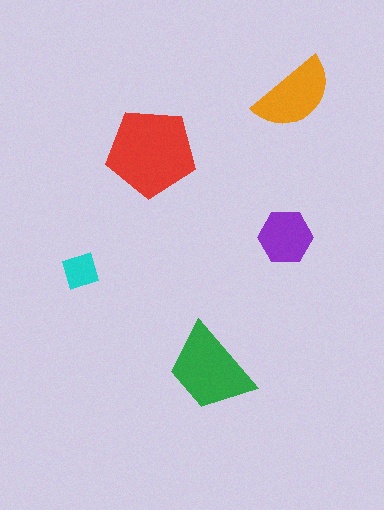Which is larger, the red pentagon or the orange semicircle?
The red pentagon.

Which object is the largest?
The red pentagon.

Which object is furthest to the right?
The orange semicircle is rightmost.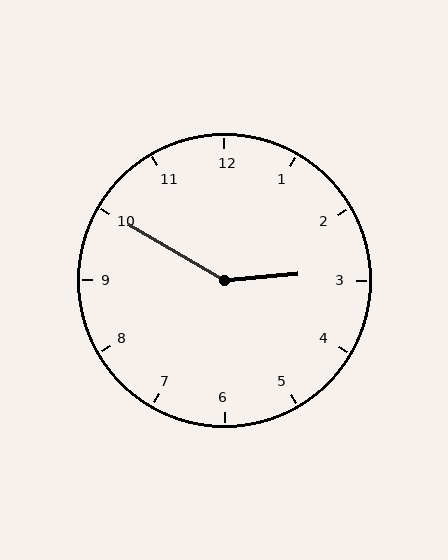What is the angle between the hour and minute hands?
Approximately 145 degrees.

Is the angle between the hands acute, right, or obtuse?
It is obtuse.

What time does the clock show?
2:50.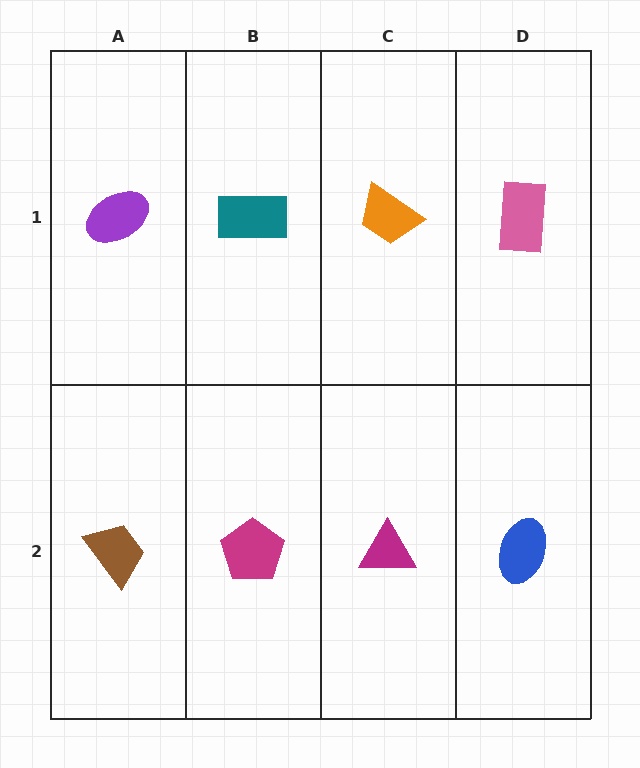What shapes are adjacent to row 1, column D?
A blue ellipse (row 2, column D), an orange trapezoid (row 1, column C).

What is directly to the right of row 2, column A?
A magenta pentagon.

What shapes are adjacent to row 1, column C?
A magenta triangle (row 2, column C), a teal rectangle (row 1, column B), a pink rectangle (row 1, column D).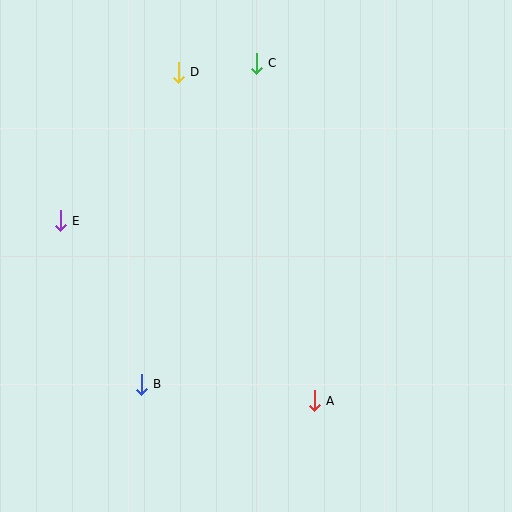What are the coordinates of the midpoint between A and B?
The midpoint between A and B is at (228, 392).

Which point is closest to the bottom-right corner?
Point A is closest to the bottom-right corner.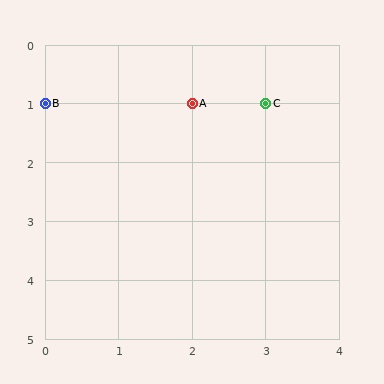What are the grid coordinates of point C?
Point C is at grid coordinates (3, 1).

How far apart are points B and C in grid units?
Points B and C are 3 columns apart.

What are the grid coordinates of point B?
Point B is at grid coordinates (0, 1).